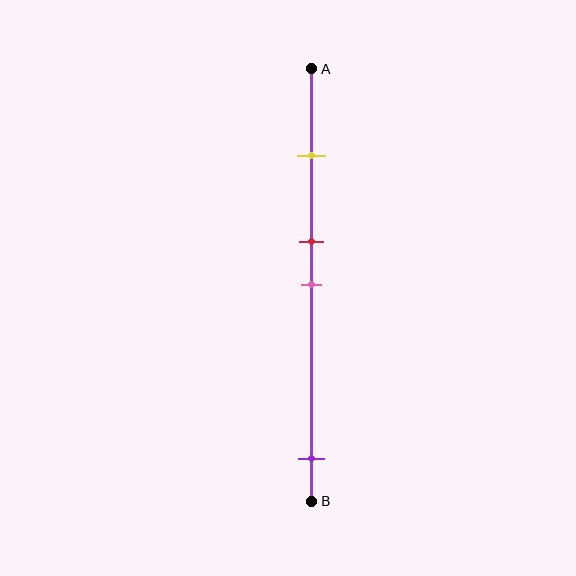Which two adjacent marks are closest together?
The red and pink marks are the closest adjacent pair.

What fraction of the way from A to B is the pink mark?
The pink mark is approximately 50% (0.5) of the way from A to B.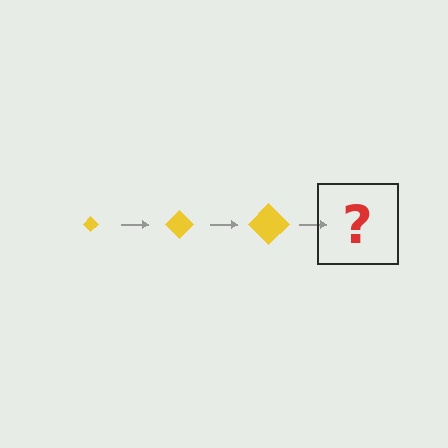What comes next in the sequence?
The next element should be a yellow diamond, larger than the previous one.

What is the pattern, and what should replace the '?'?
The pattern is that the diamond gets progressively larger each step. The '?' should be a yellow diamond, larger than the previous one.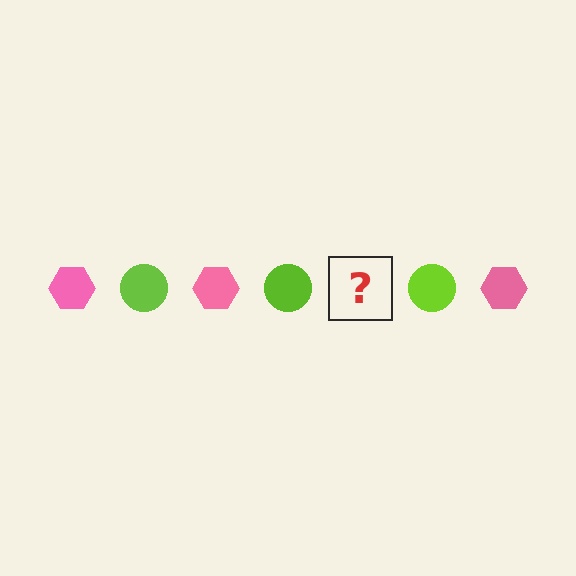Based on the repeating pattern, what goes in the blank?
The blank should be a pink hexagon.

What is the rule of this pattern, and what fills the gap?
The rule is that the pattern alternates between pink hexagon and lime circle. The gap should be filled with a pink hexagon.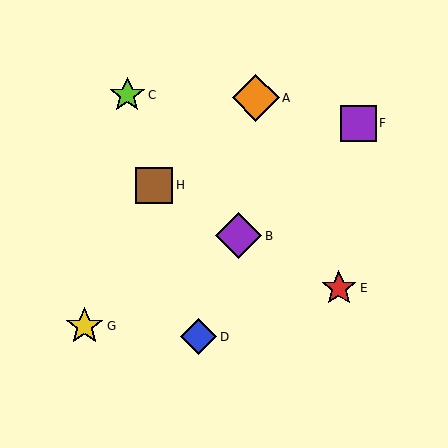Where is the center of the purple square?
The center of the purple square is at (358, 123).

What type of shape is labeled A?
Shape A is an orange diamond.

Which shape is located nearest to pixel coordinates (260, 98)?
The orange diamond (labeled A) at (256, 98) is nearest to that location.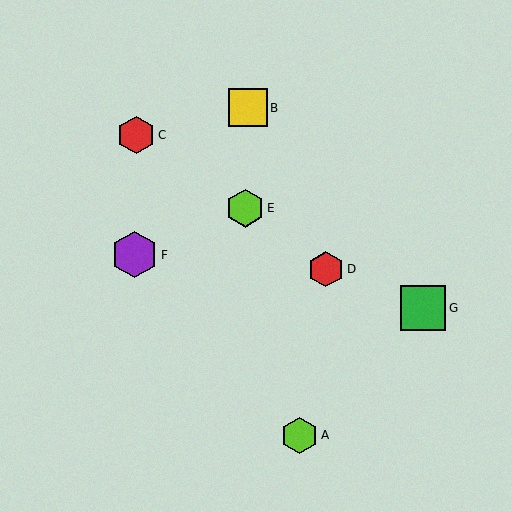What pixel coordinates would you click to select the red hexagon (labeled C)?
Click at (136, 135) to select the red hexagon C.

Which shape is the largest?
The purple hexagon (labeled F) is the largest.